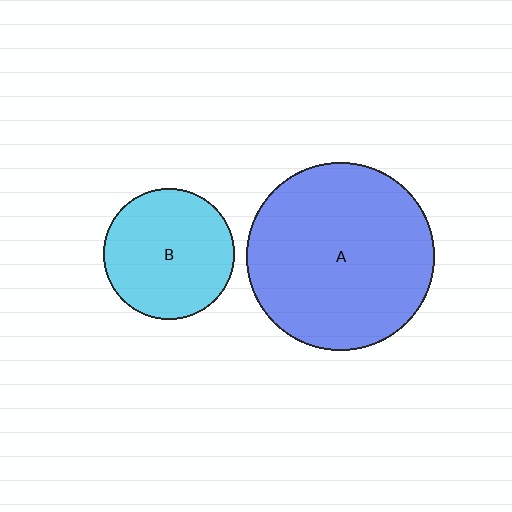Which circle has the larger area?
Circle A (blue).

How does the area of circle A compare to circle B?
Approximately 2.1 times.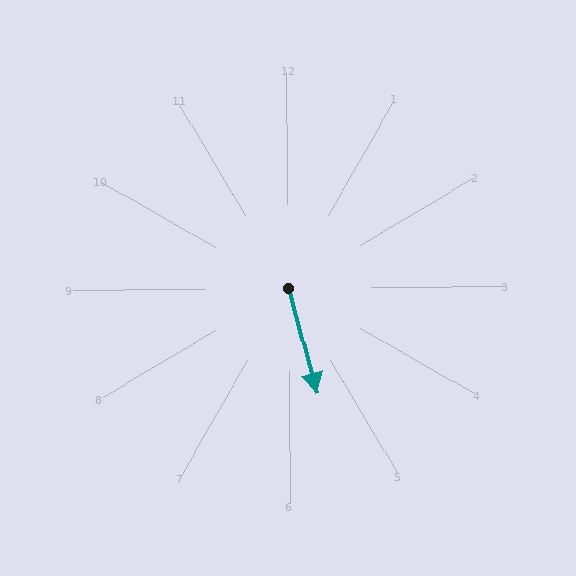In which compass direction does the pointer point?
South.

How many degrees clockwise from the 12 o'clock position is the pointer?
Approximately 165 degrees.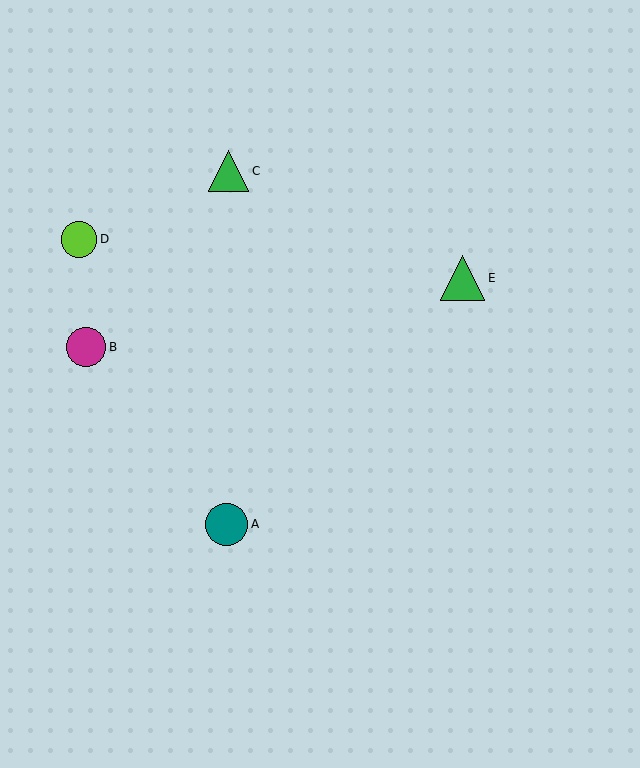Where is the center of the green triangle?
The center of the green triangle is at (463, 278).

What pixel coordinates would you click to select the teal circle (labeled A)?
Click at (227, 524) to select the teal circle A.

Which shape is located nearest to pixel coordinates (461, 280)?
The green triangle (labeled E) at (463, 278) is nearest to that location.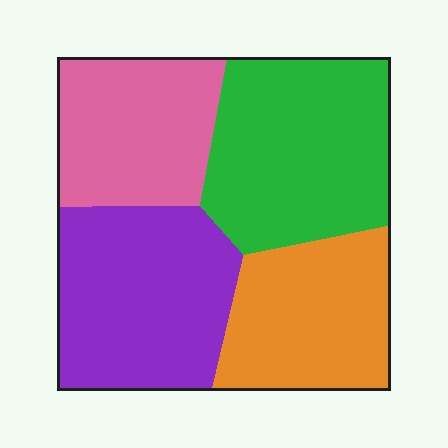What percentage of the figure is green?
Green takes up between a sixth and a third of the figure.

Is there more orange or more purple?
Purple.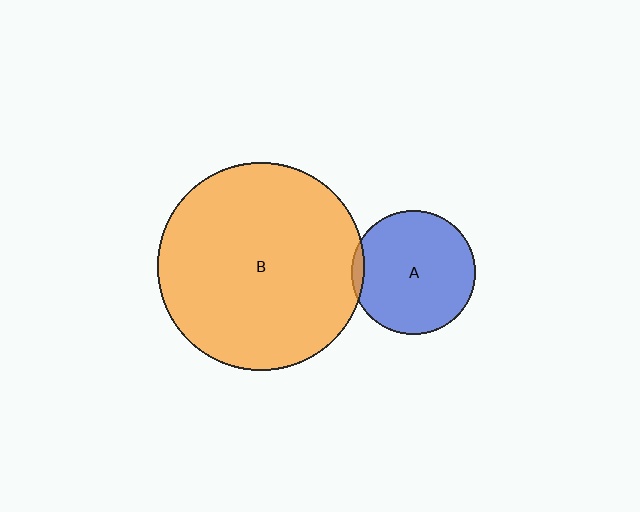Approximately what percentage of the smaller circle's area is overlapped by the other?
Approximately 5%.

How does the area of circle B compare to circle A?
Approximately 2.8 times.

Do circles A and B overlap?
Yes.